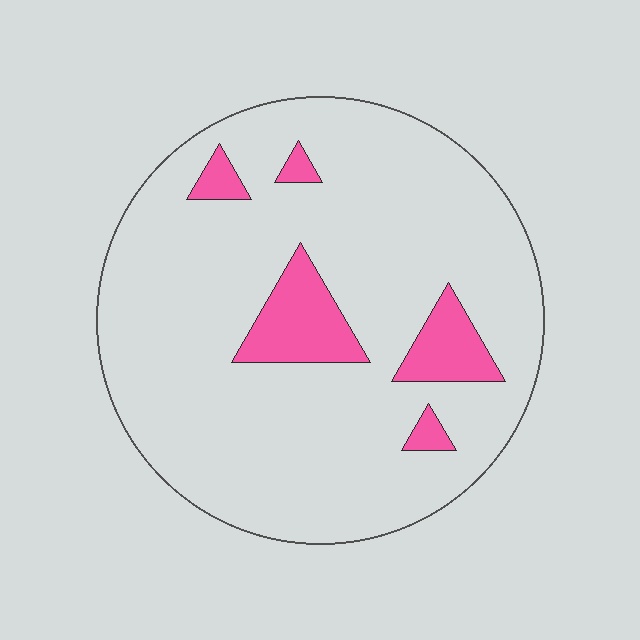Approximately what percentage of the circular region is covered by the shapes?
Approximately 10%.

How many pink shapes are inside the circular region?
5.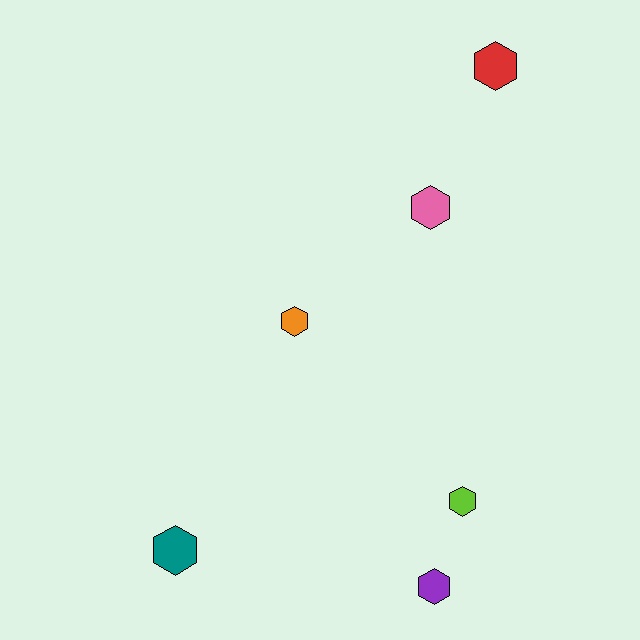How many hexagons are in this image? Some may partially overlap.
There are 6 hexagons.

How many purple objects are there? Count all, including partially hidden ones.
There is 1 purple object.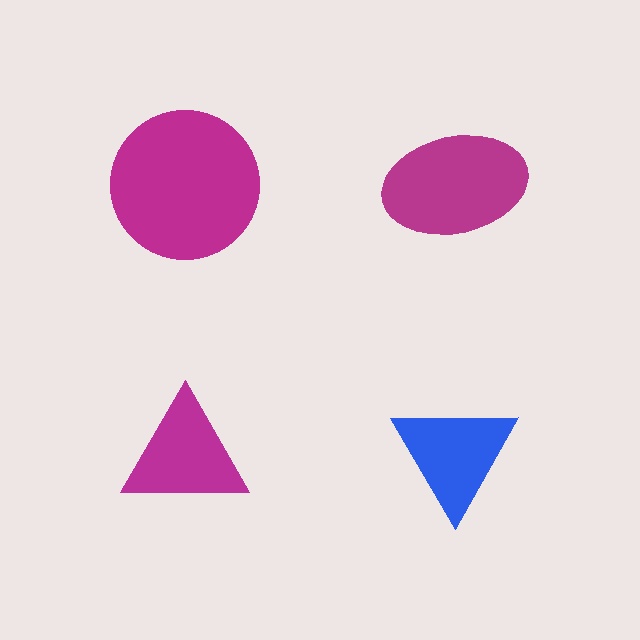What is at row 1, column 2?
A magenta ellipse.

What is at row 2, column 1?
A magenta triangle.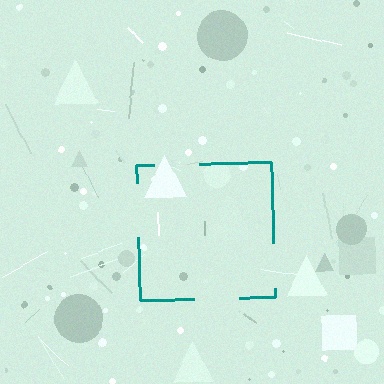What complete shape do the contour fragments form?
The contour fragments form a square.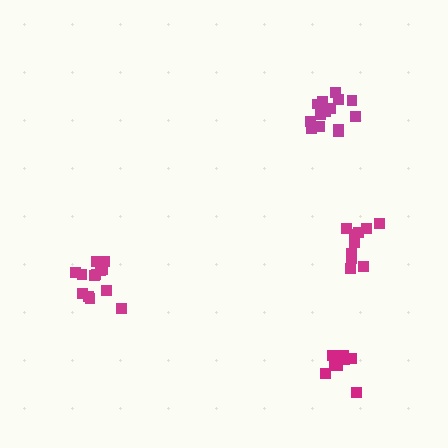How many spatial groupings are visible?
There are 4 spatial groupings.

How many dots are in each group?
Group 1: 15 dots, Group 2: 13 dots, Group 3: 9 dots, Group 4: 10 dots (47 total).